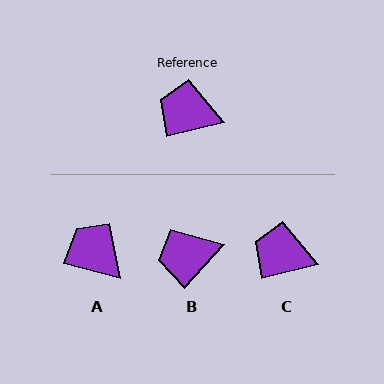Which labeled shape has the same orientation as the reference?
C.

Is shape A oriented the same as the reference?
No, it is off by about 28 degrees.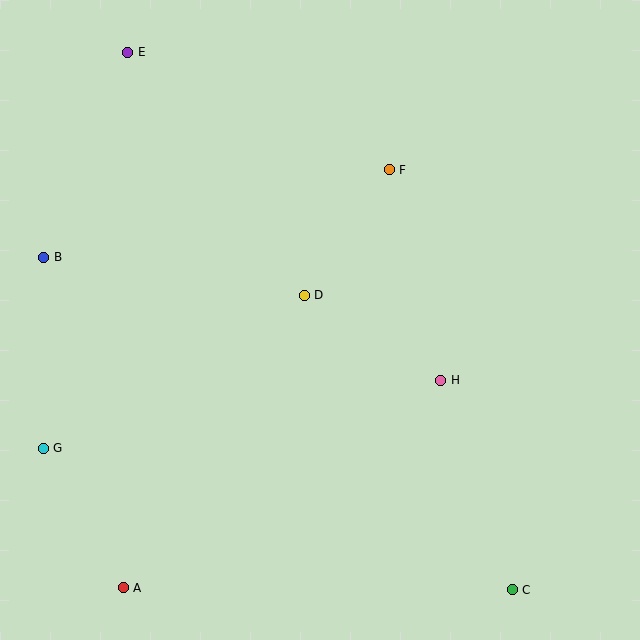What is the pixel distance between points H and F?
The distance between H and F is 217 pixels.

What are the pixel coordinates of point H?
Point H is at (441, 380).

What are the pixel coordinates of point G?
Point G is at (43, 448).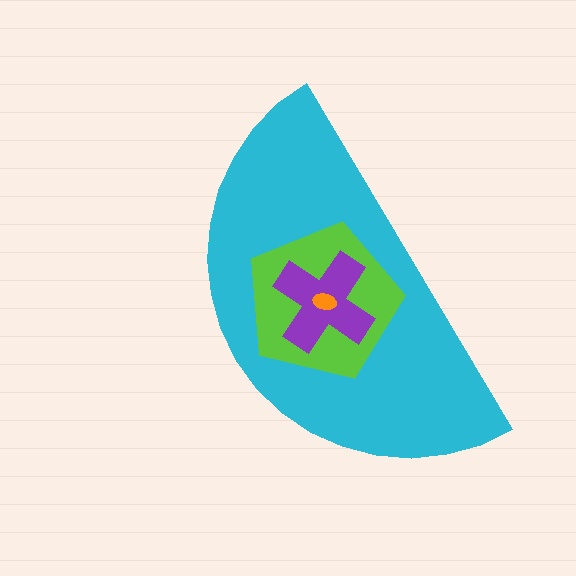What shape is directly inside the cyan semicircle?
The lime pentagon.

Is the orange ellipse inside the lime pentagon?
Yes.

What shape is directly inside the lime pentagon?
The purple cross.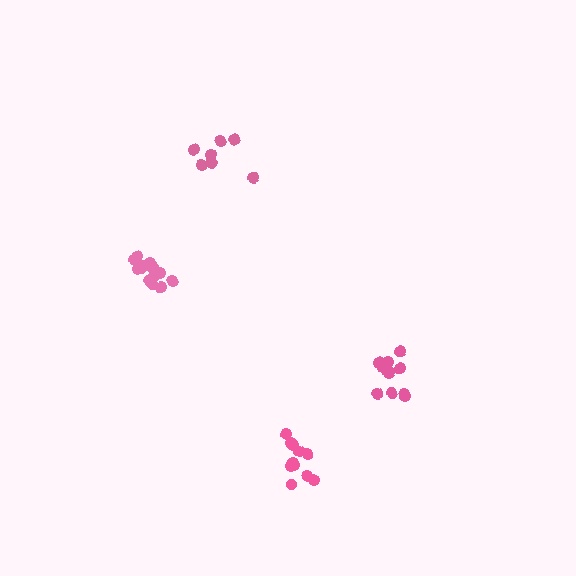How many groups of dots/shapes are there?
There are 4 groups.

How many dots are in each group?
Group 1: 7 dots, Group 2: 12 dots, Group 3: 11 dots, Group 4: 13 dots (43 total).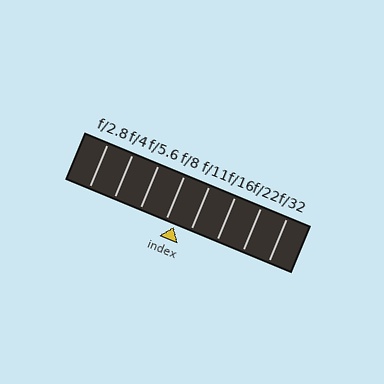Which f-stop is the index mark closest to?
The index mark is closest to f/8.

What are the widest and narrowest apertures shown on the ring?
The widest aperture shown is f/2.8 and the narrowest is f/32.